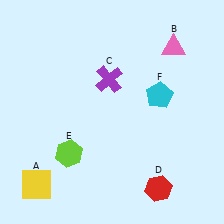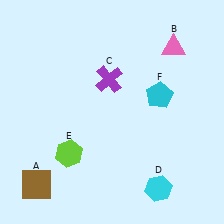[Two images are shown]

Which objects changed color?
A changed from yellow to brown. D changed from red to cyan.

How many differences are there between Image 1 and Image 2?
There are 2 differences between the two images.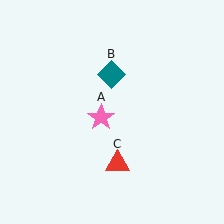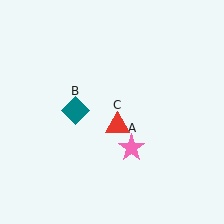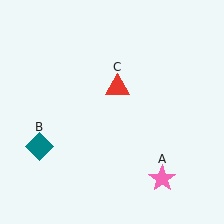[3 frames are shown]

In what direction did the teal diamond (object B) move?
The teal diamond (object B) moved down and to the left.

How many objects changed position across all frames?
3 objects changed position: pink star (object A), teal diamond (object B), red triangle (object C).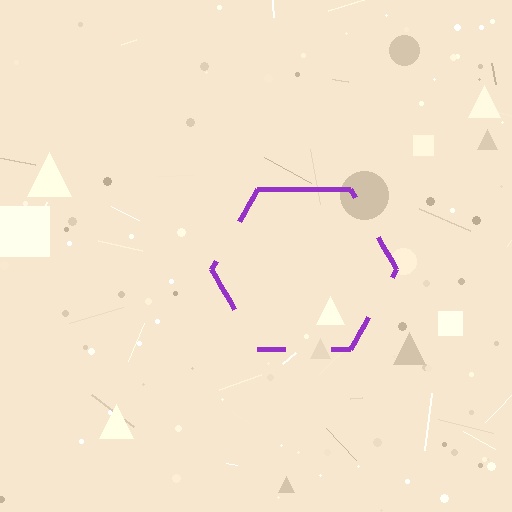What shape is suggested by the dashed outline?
The dashed outline suggests a hexagon.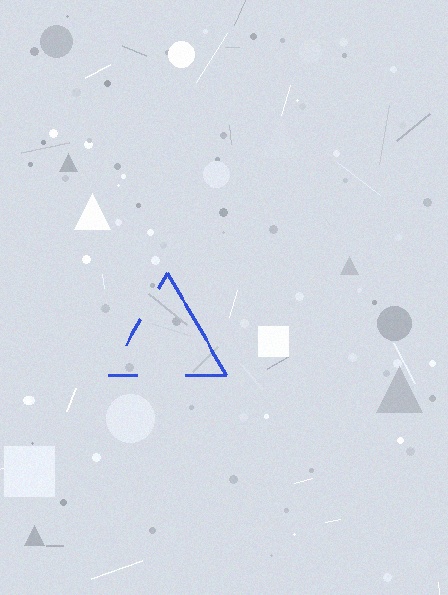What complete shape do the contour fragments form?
The contour fragments form a triangle.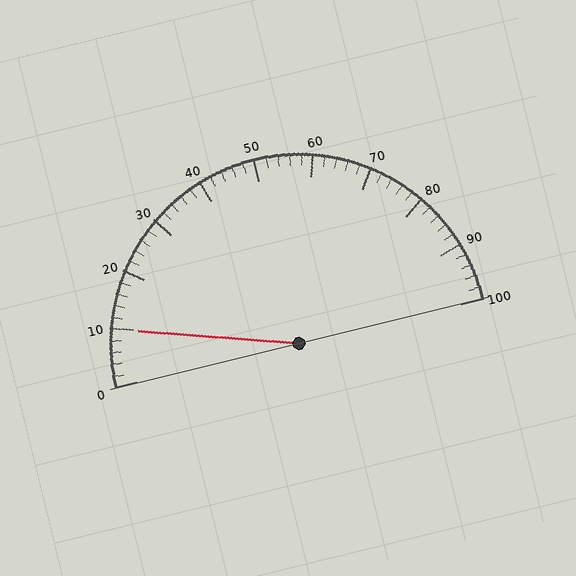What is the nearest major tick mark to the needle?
The nearest major tick mark is 10.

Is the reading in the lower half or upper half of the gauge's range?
The reading is in the lower half of the range (0 to 100).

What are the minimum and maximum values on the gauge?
The gauge ranges from 0 to 100.